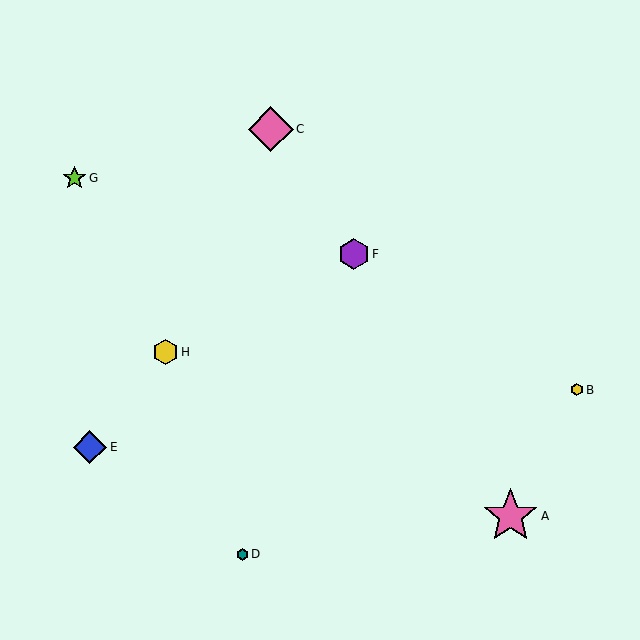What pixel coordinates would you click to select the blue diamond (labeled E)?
Click at (90, 447) to select the blue diamond E.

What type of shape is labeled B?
Shape B is a yellow hexagon.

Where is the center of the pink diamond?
The center of the pink diamond is at (271, 129).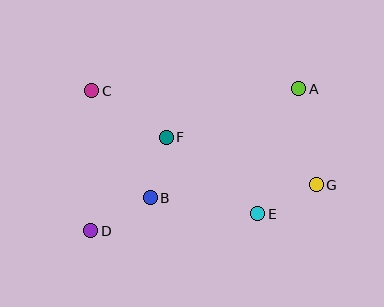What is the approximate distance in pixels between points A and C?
The distance between A and C is approximately 207 pixels.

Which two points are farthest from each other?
Points A and D are farthest from each other.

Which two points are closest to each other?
Points B and F are closest to each other.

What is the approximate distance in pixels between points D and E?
The distance between D and E is approximately 168 pixels.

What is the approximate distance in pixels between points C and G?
The distance between C and G is approximately 243 pixels.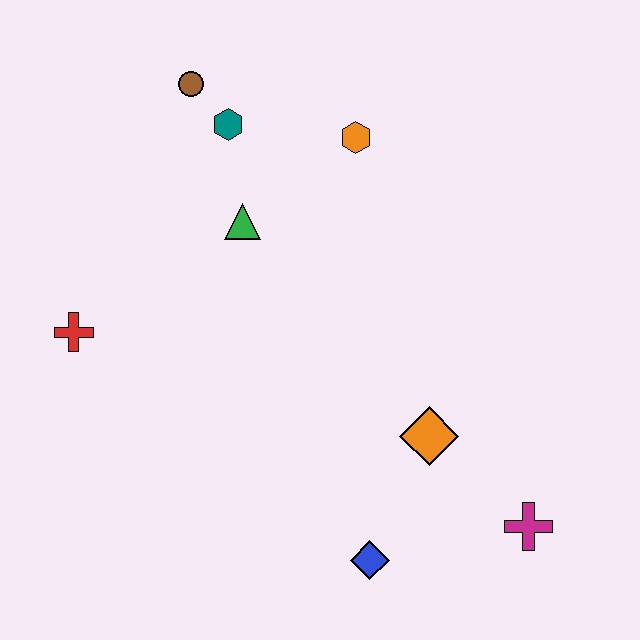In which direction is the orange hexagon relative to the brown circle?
The orange hexagon is to the right of the brown circle.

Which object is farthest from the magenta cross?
The brown circle is farthest from the magenta cross.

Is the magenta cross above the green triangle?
No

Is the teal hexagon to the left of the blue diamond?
Yes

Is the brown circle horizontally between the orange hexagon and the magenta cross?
No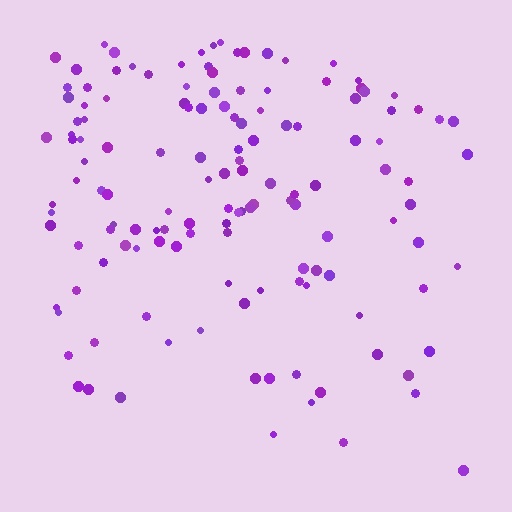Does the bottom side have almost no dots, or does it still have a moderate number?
Still a moderate number, just noticeably fewer than the top.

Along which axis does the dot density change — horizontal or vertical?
Vertical.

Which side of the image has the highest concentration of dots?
The top.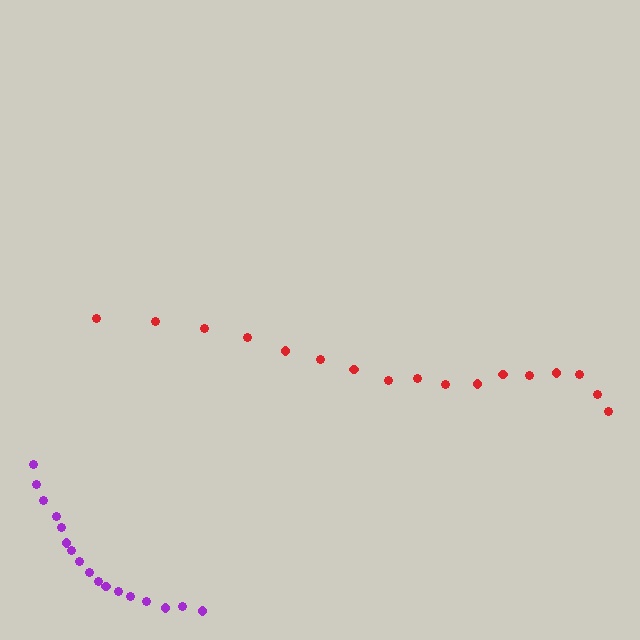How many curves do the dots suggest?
There are 2 distinct paths.